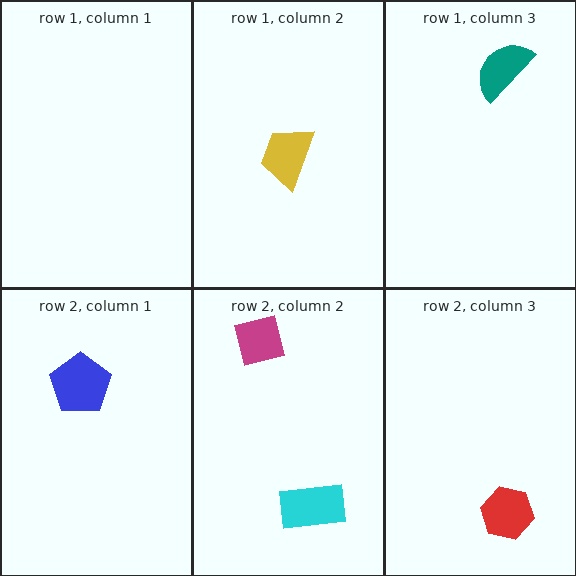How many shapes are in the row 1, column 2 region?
1.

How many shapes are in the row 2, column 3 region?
1.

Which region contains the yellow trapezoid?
The row 1, column 2 region.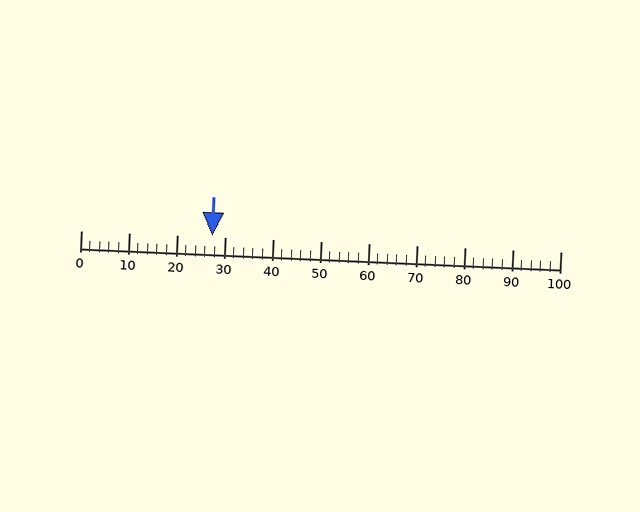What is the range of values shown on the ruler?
The ruler shows values from 0 to 100.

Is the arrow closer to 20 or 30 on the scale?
The arrow is closer to 30.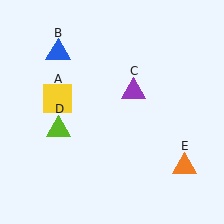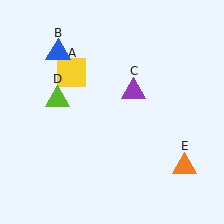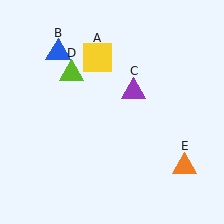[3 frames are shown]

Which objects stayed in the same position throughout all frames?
Blue triangle (object B) and purple triangle (object C) and orange triangle (object E) remained stationary.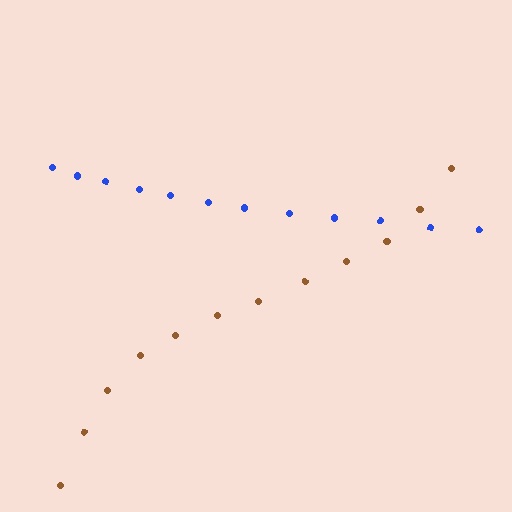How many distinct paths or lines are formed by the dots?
There are 2 distinct paths.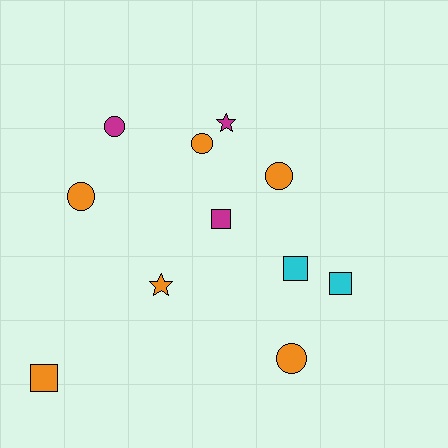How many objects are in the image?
There are 11 objects.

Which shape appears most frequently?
Circle, with 5 objects.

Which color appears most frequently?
Orange, with 6 objects.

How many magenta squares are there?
There is 1 magenta square.